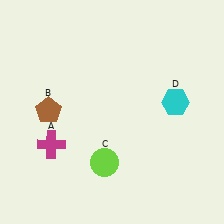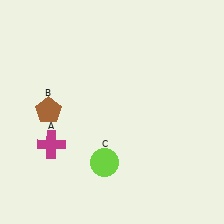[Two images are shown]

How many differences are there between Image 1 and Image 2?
There is 1 difference between the two images.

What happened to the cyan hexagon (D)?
The cyan hexagon (D) was removed in Image 2. It was in the top-right area of Image 1.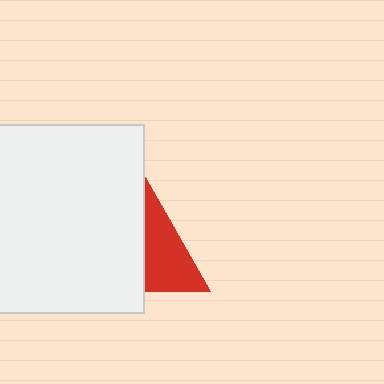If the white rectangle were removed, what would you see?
You would see the complete red triangle.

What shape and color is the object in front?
The object in front is a white rectangle.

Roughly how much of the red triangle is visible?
About half of it is visible (roughly 50%).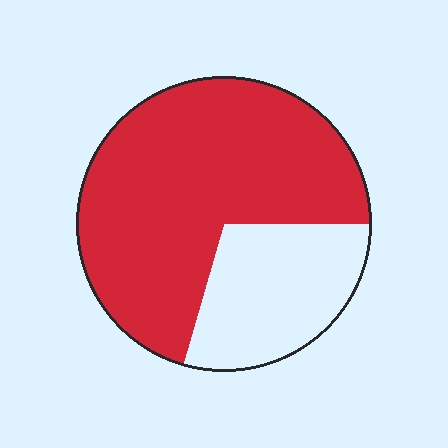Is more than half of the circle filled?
Yes.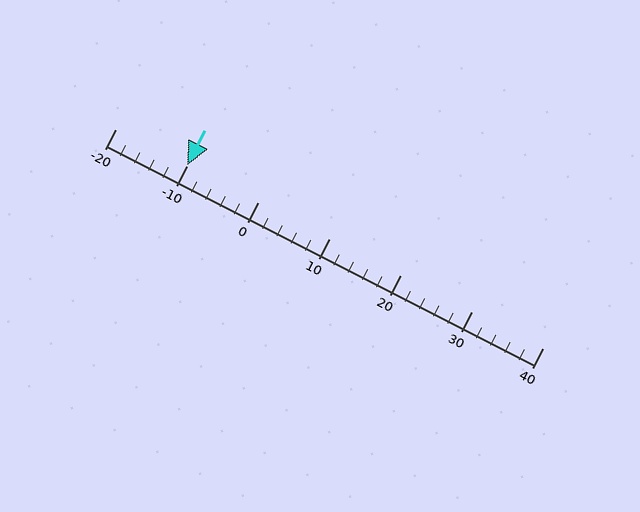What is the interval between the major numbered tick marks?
The major tick marks are spaced 10 units apart.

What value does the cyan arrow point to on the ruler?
The cyan arrow points to approximately -10.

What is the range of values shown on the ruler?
The ruler shows values from -20 to 40.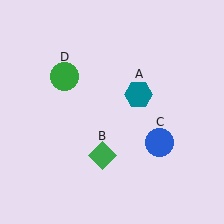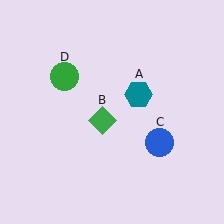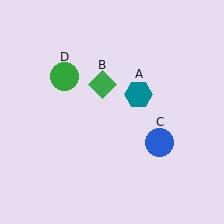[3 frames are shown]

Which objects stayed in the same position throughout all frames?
Teal hexagon (object A) and blue circle (object C) and green circle (object D) remained stationary.